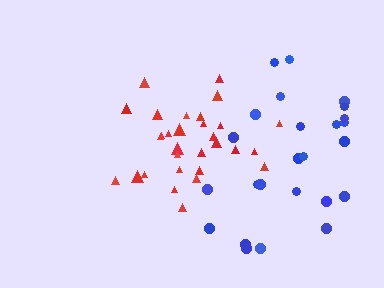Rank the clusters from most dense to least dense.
red, blue.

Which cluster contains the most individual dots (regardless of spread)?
Red (31).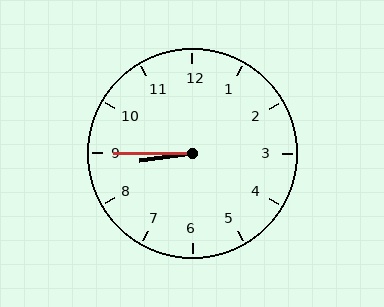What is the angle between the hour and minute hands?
Approximately 8 degrees.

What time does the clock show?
8:45.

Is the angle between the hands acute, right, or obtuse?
It is acute.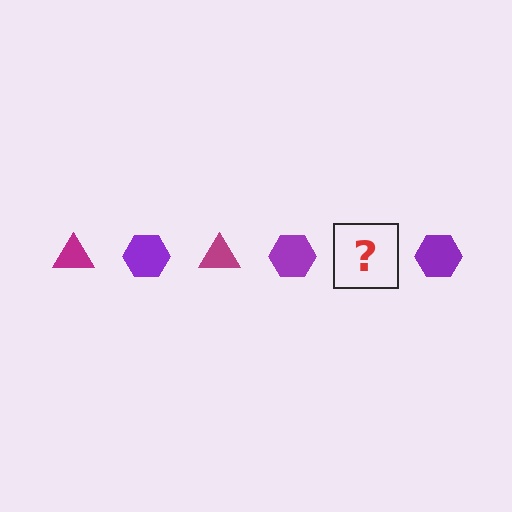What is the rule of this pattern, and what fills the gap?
The rule is that the pattern alternates between magenta triangle and purple hexagon. The gap should be filled with a magenta triangle.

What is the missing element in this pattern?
The missing element is a magenta triangle.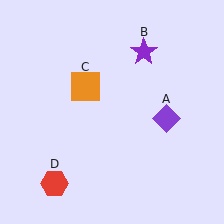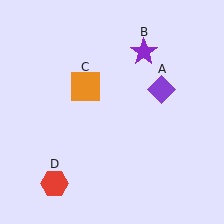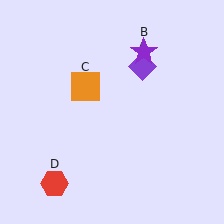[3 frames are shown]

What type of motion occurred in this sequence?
The purple diamond (object A) rotated counterclockwise around the center of the scene.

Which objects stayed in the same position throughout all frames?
Purple star (object B) and orange square (object C) and red hexagon (object D) remained stationary.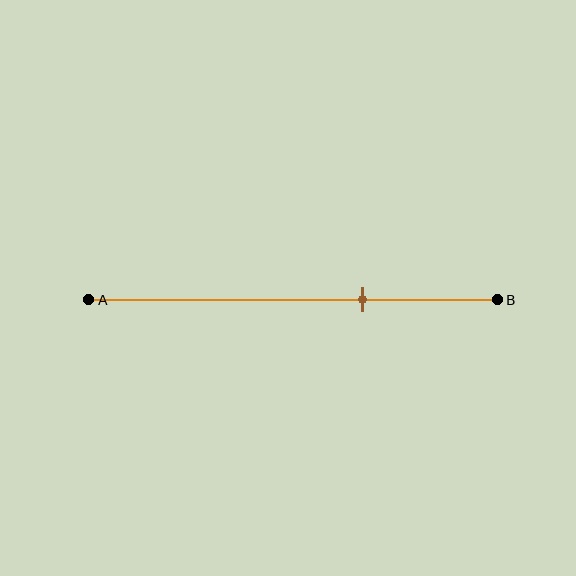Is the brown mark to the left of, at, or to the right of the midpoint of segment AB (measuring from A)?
The brown mark is to the right of the midpoint of segment AB.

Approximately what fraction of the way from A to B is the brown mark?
The brown mark is approximately 65% of the way from A to B.